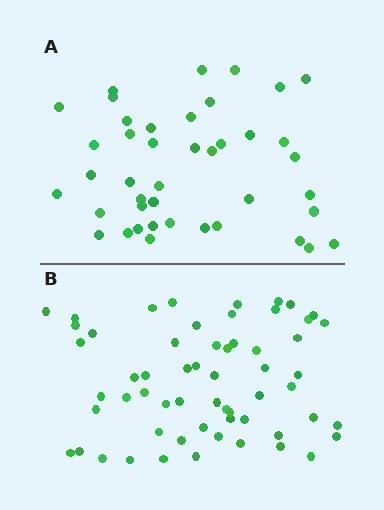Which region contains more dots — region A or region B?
Region B (the bottom region) has more dots.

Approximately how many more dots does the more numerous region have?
Region B has approximately 15 more dots than region A.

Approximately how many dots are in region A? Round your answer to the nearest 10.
About 40 dots. (The exact count is 42, which rounds to 40.)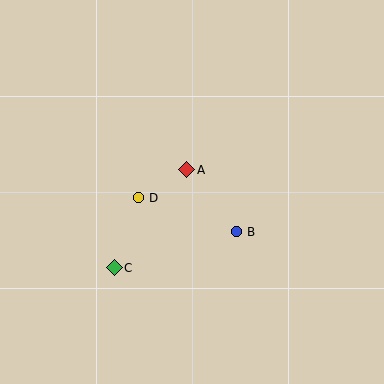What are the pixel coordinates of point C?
Point C is at (114, 268).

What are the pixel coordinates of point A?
Point A is at (187, 170).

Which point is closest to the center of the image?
Point A at (187, 170) is closest to the center.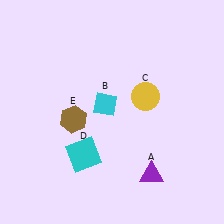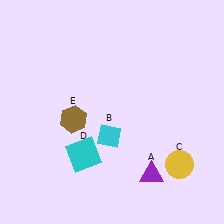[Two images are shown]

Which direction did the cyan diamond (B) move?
The cyan diamond (B) moved down.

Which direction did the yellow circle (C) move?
The yellow circle (C) moved down.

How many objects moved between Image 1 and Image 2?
2 objects moved between the two images.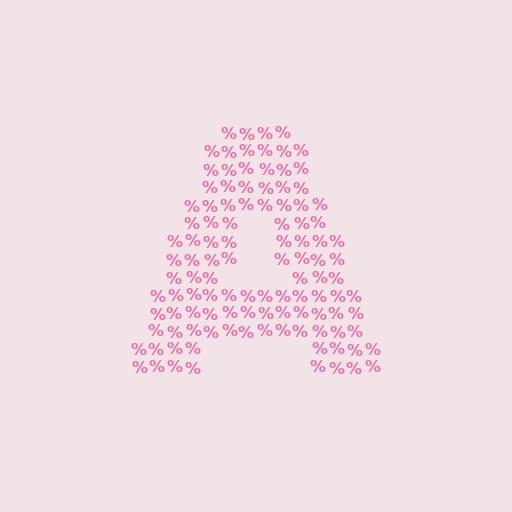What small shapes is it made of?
It is made of small percent signs.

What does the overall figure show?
The overall figure shows the letter A.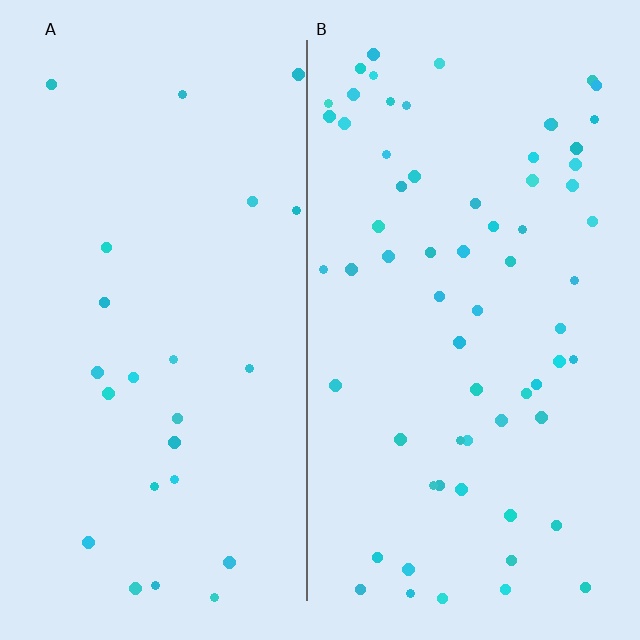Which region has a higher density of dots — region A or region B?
B (the right).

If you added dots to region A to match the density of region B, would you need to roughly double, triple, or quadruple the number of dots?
Approximately triple.